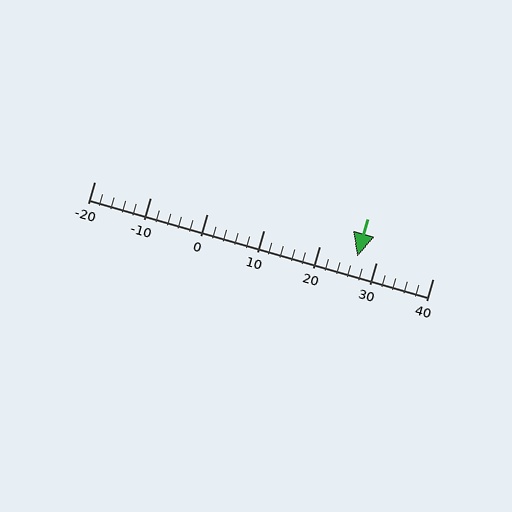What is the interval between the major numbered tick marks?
The major tick marks are spaced 10 units apart.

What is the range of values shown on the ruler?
The ruler shows values from -20 to 40.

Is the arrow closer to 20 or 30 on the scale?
The arrow is closer to 30.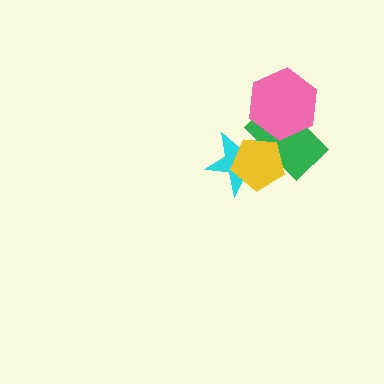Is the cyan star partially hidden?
Yes, it is partially covered by another shape.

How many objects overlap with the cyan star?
2 objects overlap with the cyan star.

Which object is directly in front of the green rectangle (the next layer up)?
The yellow pentagon is directly in front of the green rectangle.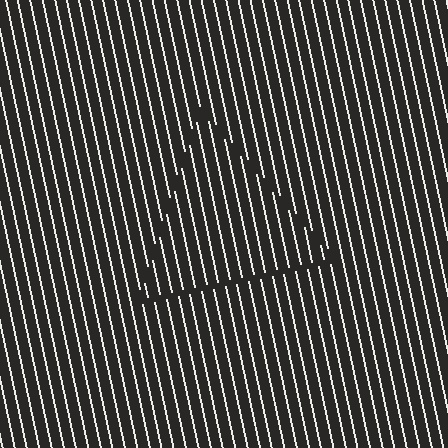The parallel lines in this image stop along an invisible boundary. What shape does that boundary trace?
An illusory triangle. The interior of the shape contains the same grating, shifted by half a period — the contour is defined by the phase discontinuity where line-ends from the inner and outer gratings abut.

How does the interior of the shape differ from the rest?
The interior of the shape contains the same grating, shifted by half a period — the contour is defined by the phase discontinuity where line-ends from the inner and outer gratings abut.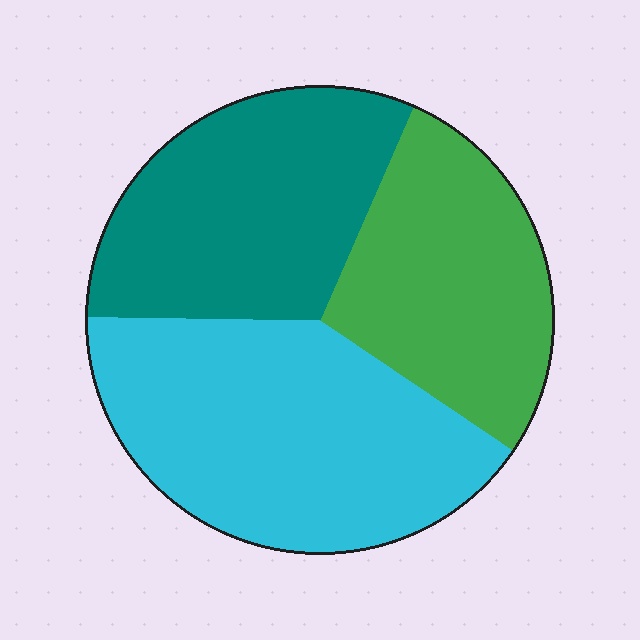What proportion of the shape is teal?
Teal takes up about one third (1/3) of the shape.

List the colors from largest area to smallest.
From largest to smallest: cyan, teal, green.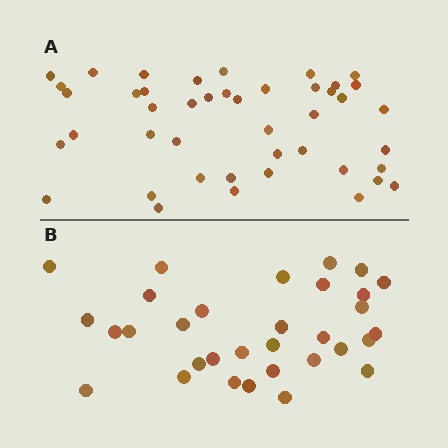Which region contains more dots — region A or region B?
Region A (the top region) has more dots.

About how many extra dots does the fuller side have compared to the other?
Region A has roughly 12 or so more dots than region B.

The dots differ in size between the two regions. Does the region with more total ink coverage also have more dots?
No. Region B has more total ink coverage because its dots are larger, but region A actually contains more individual dots. Total area can be misleading — the number of items is what matters here.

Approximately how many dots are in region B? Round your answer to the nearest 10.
About 30 dots. (The exact count is 32, which rounds to 30.)